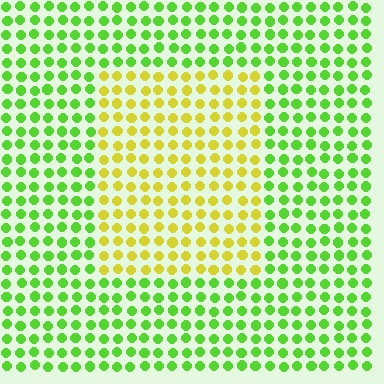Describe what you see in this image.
The image is filled with small lime elements in a uniform arrangement. A rectangle-shaped region is visible where the elements are tinted to a slightly different hue, forming a subtle color boundary.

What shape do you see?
I see a rectangle.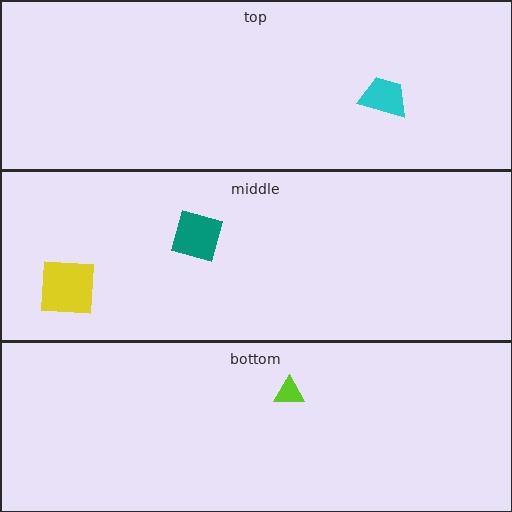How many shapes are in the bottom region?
1.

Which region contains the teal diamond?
The middle region.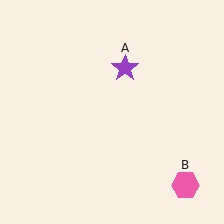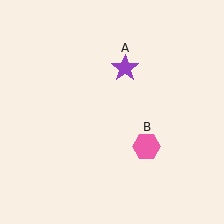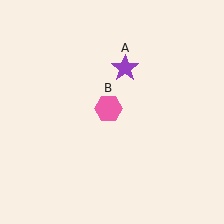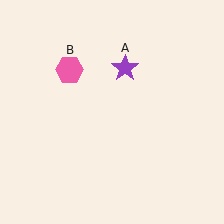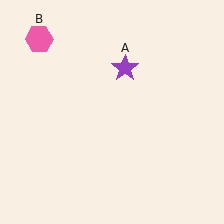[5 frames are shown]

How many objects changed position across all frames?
1 object changed position: pink hexagon (object B).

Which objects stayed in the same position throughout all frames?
Purple star (object A) remained stationary.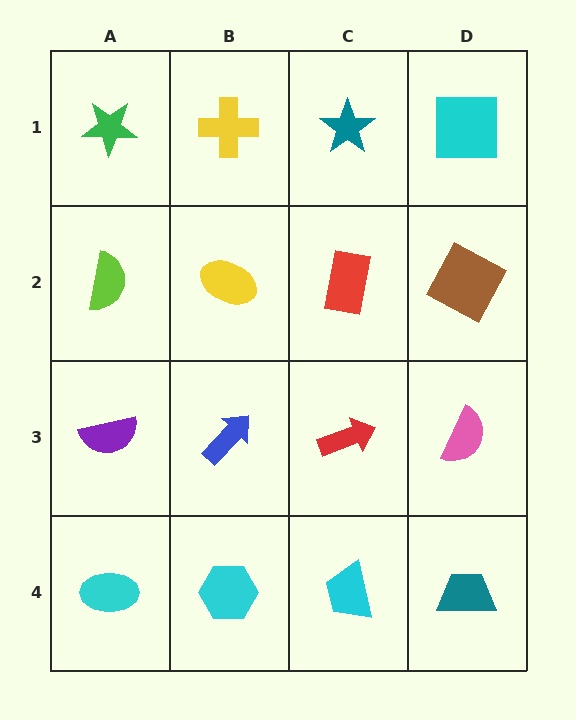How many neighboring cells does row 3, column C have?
4.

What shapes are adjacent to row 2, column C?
A teal star (row 1, column C), a red arrow (row 3, column C), a yellow ellipse (row 2, column B), a brown square (row 2, column D).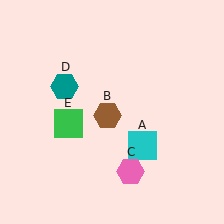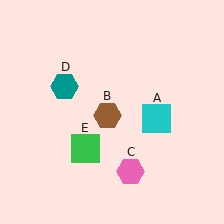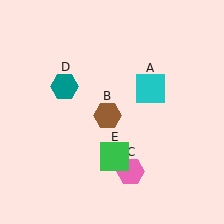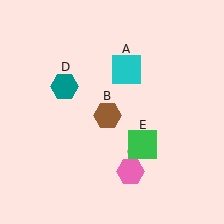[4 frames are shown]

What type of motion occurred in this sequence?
The cyan square (object A), green square (object E) rotated counterclockwise around the center of the scene.